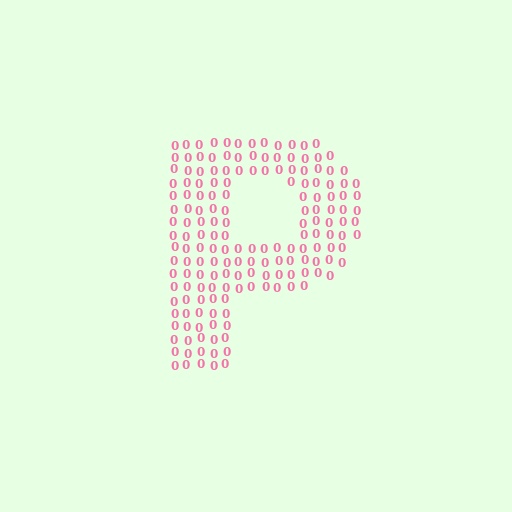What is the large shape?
The large shape is the letter P.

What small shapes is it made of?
It is made of small digit 0's.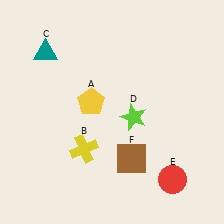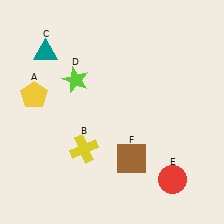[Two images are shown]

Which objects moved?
The objects that moved are: the yellow pentagon (A), the lime star (D).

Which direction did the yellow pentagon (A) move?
The yellow pentagon (A) moved left.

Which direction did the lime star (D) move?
The lime star (D) moved left.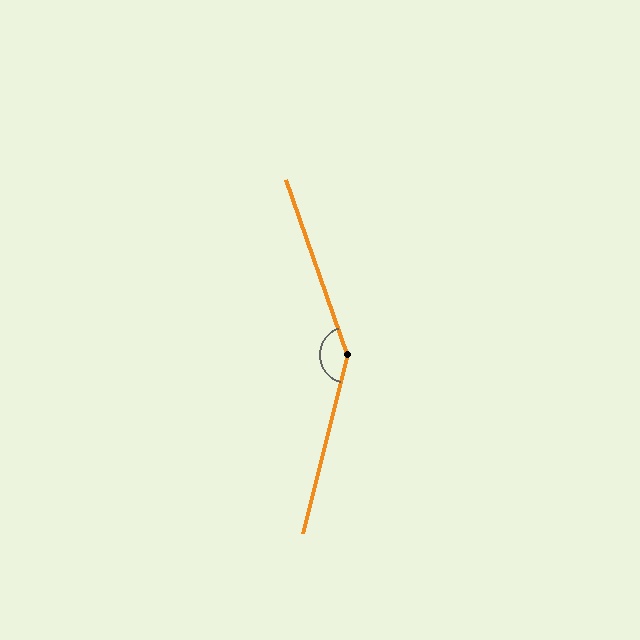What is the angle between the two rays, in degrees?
Approximately 147 degrees.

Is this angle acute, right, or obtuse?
It is obtuse.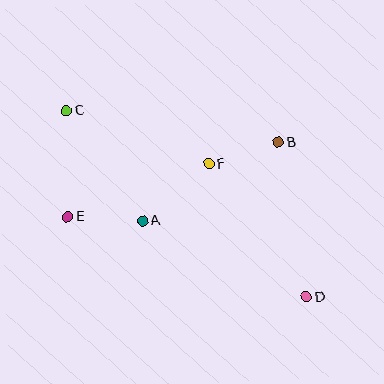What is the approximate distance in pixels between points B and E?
The distance between B and E is approximately 223 pixels.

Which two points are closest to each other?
Points B and F are closest to each other.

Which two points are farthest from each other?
Points C and D are farthest from each other.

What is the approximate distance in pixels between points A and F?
The distance between A and F is approximately 87 pixels.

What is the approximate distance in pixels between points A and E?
The distance between A and E is approximately 75 pixels.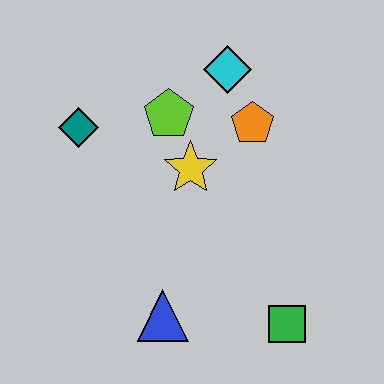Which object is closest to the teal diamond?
The lime pentagon is closest to the teal diamond.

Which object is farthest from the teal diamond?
The green square is farthest from the teal diamond.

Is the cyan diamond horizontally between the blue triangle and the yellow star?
No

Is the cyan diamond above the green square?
Yes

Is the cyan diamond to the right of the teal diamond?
Yes